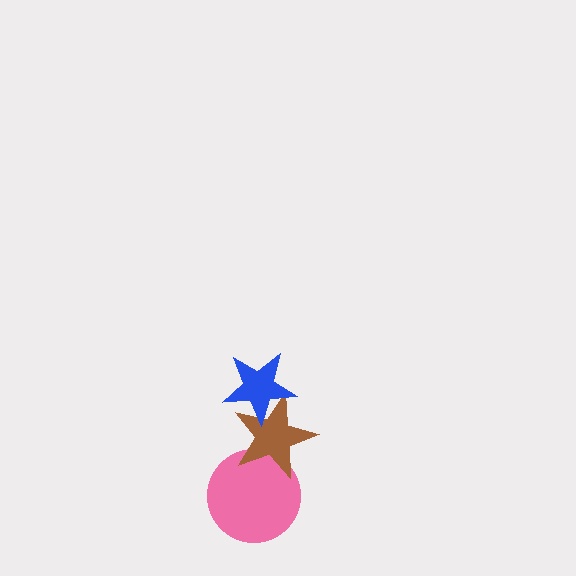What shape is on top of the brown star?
The blue star is on top of the brown star.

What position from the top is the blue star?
The blue star is 1st from the top.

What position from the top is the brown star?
The brown star is 2nd from the top.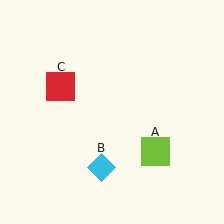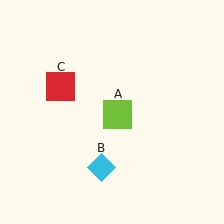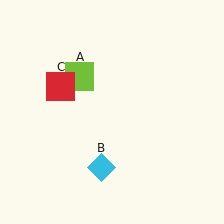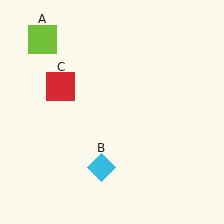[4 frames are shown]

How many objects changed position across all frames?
1 object changed position: lime square (object A).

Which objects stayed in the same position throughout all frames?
Cyan diamond (object B) and red square (object C) remained stationary.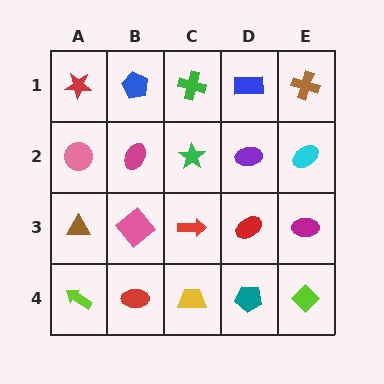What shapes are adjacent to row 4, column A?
A brown triangle (row 3, column A), a red ellipse (row 4, column B).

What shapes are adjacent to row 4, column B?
A pink diamond (row 3, column B), a lime arrow (row 4, column A), a yellow trapezoid (row 4, column C).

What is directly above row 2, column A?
A red star.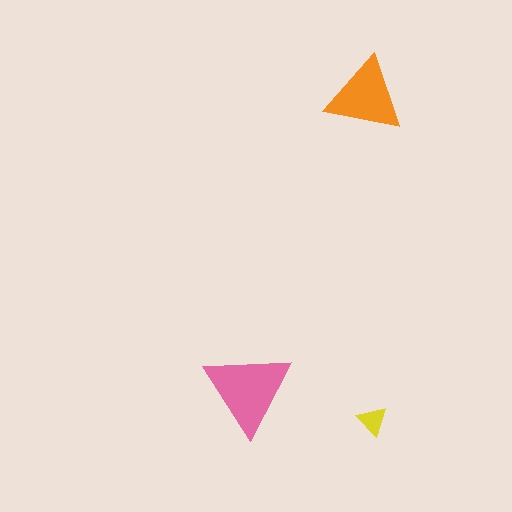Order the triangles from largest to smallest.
the pink one, the orange one, the yellow one.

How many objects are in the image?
There are 3 objects in the image.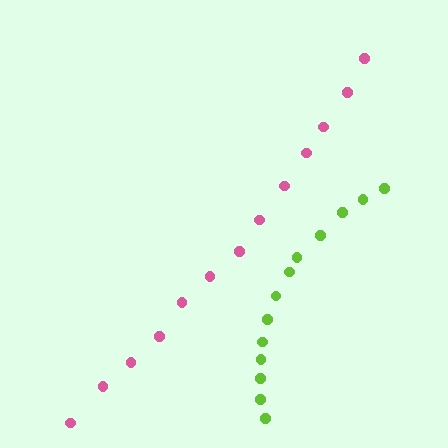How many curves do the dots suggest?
There are 2 distinct paths.